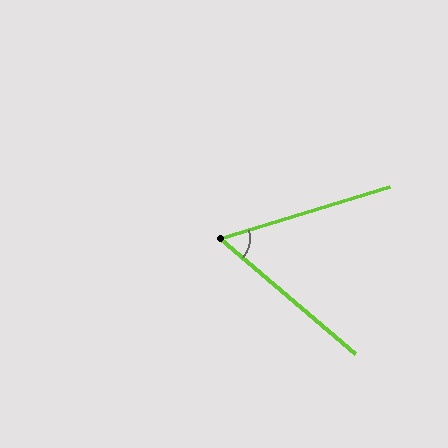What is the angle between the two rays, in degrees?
Approximately 57 degrees.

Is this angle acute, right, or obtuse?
It is acute.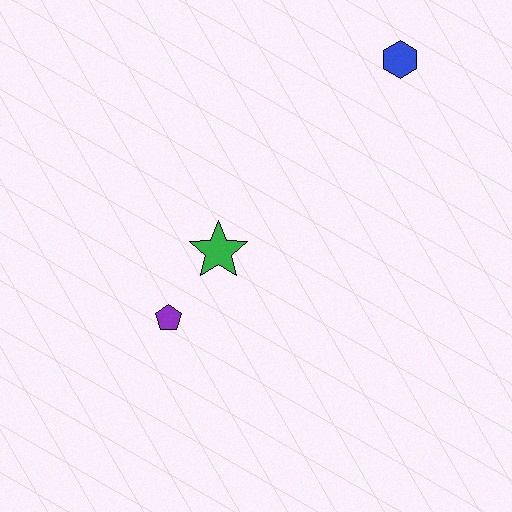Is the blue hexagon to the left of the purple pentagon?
No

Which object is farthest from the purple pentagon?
The blue hexagon is farthest from the purple pentagon.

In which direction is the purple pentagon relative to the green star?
The purple pentagon is below the green star.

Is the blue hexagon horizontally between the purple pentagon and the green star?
No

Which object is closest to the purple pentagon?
The green star is closest to the purple pentagon.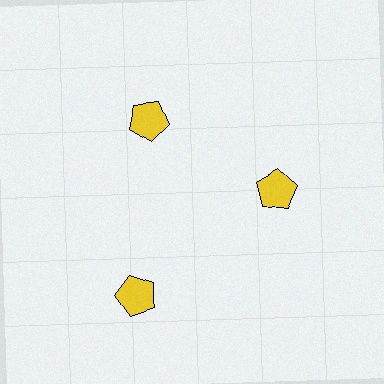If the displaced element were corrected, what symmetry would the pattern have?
It would have 3-fold rotational symmetry — the pattern would map onto itself every 120 degrees.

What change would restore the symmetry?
The symmetry would be restored by moving it inward, back onto the ring so that all 3 pentagons sit at equal angles and equal distance from the center.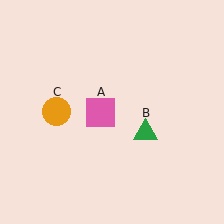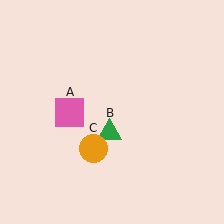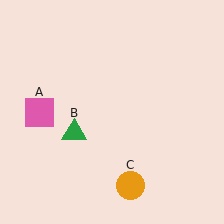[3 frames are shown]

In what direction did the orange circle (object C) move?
The orange circle (object C) moved down and to the right.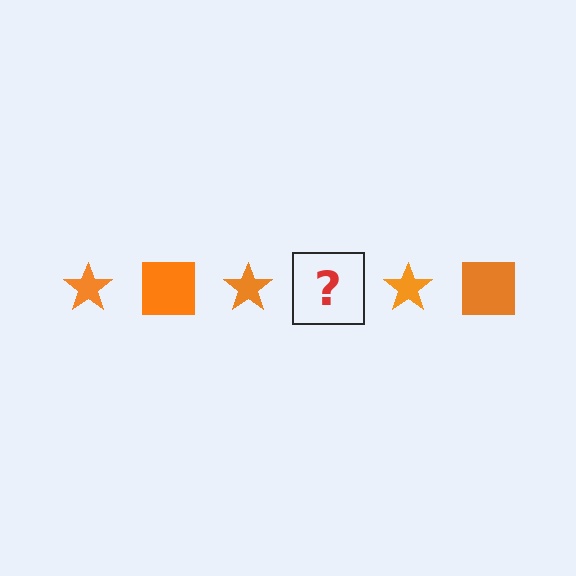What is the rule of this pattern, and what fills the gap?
The rule is that the pattern cycles through star, square shapes in orange. The gap should be filled with an orange square.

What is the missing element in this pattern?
The missing element is an orange square.